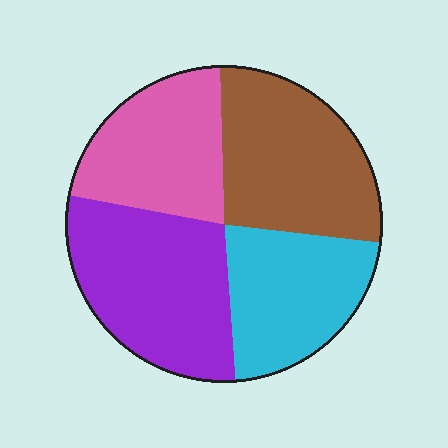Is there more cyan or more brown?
Brown.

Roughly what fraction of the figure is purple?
Purple covers 29% of the figure.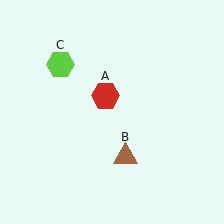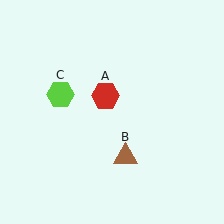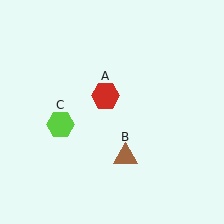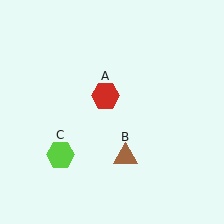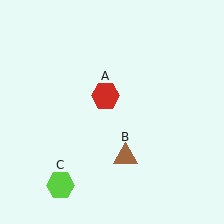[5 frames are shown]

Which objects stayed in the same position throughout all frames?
Red hexagon (object A) and brown triangle (object B) remained stationary.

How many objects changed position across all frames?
1 object changed position: lime hexagon (object C).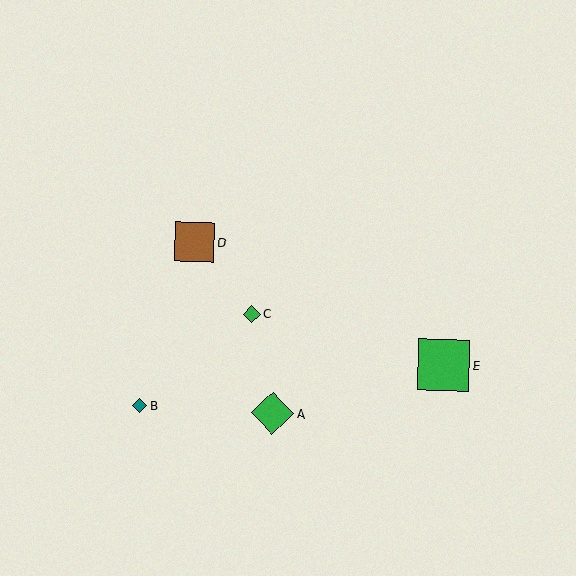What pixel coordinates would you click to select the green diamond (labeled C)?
Click at (252, 314) to select the green diamond C.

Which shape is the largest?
The green square (labeled E) is the largest.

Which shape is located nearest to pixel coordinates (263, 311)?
The green diamond (labeled C) at (252, 314) is nearest to that location.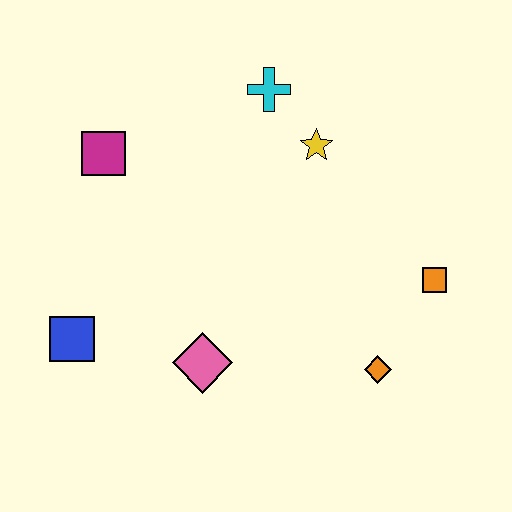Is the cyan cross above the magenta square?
Yes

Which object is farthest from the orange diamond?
The magenta square is farthest from the orange diamond.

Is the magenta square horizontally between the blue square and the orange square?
Yes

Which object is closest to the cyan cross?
The yellow star is closest to the cyan cross.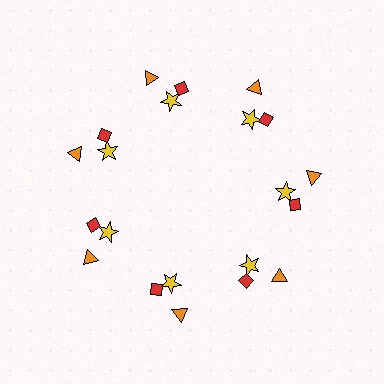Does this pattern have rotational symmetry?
Yes, this pattern has 7-fold rotational symmetry. It looks the same after rotating 51 degrees around the center.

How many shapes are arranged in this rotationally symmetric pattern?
There are 21 shapes, arranged in 7 groups of 3.